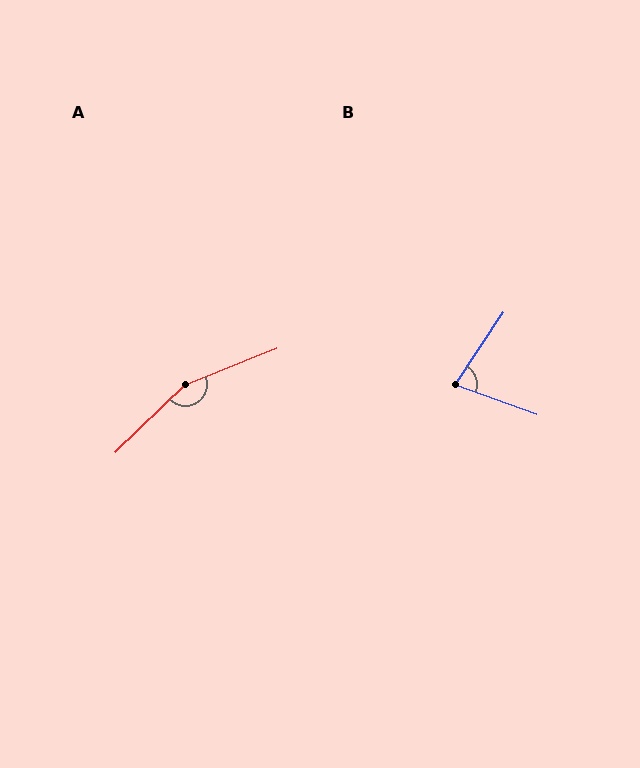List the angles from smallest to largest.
B (76°), A (158°).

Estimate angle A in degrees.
Approximately 158 degrees.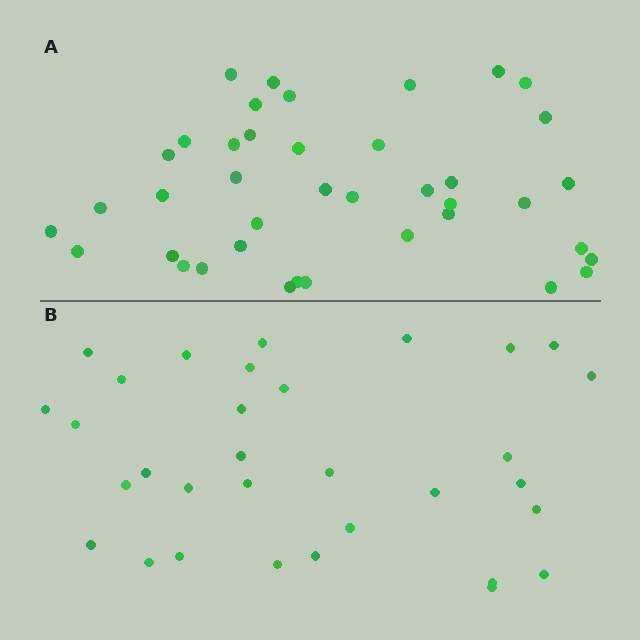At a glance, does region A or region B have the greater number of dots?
Region A (the top region) has more dots.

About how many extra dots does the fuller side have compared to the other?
Region A has roughly 8 or so more dots than region B.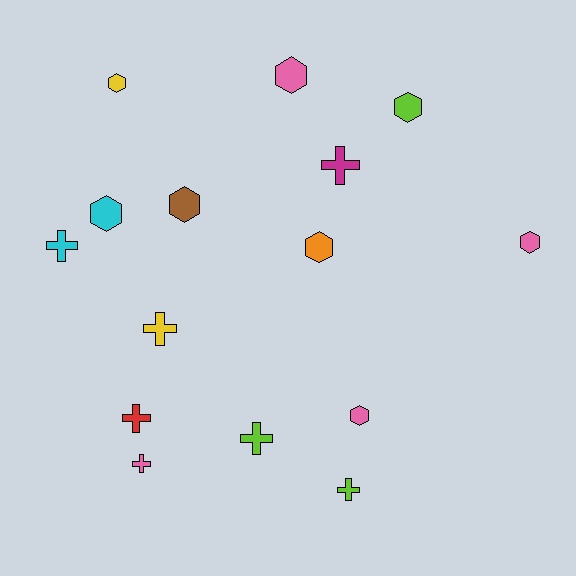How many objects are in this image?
There are 15 objects.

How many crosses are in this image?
There are 7 crosses.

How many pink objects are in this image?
There are 4 pink objects.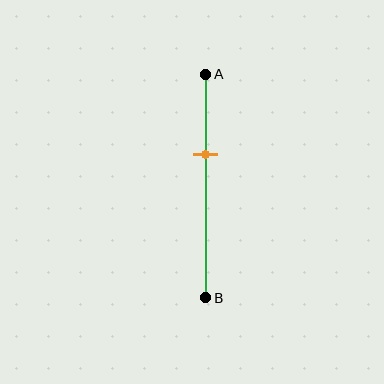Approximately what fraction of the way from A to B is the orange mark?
The orange mark is approximately 35% of the way from A to B.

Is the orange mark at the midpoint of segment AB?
No, the mark is at about 35% from A, not at the 50% midpoint.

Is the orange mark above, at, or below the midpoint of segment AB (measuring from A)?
The orange mark is above the midpoint of segment AB.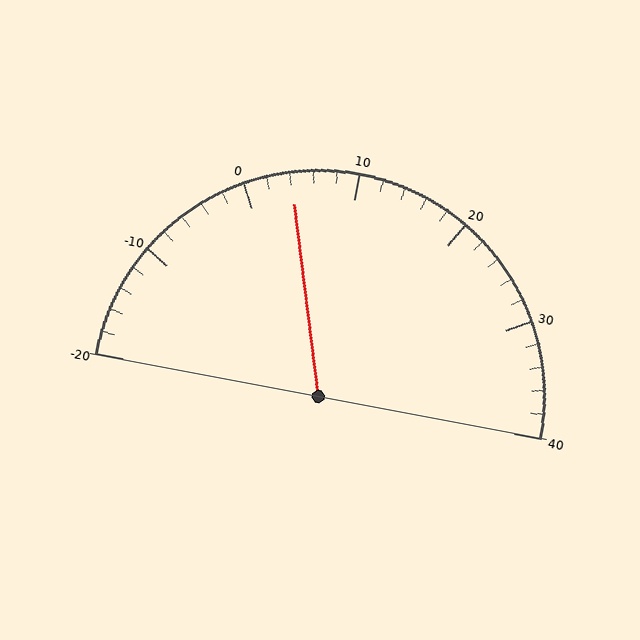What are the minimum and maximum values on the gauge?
The gauge ranges from -20 to 40.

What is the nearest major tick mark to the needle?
The nearest major tick mark is 0.